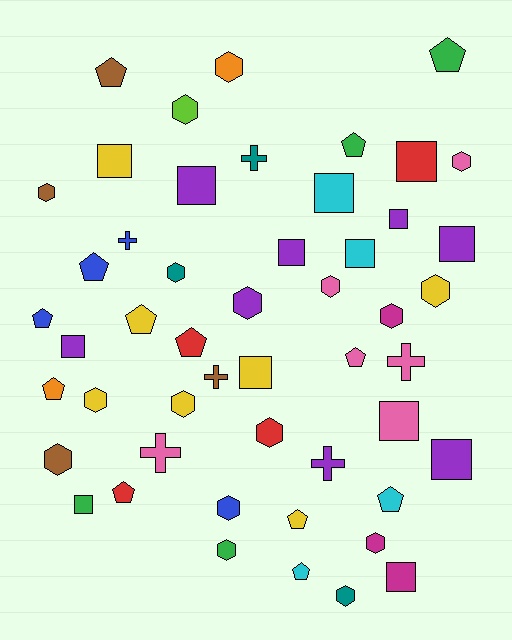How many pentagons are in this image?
There are 13 pentagons.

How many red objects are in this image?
There are 4 red objects.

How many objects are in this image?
There are 50 objects.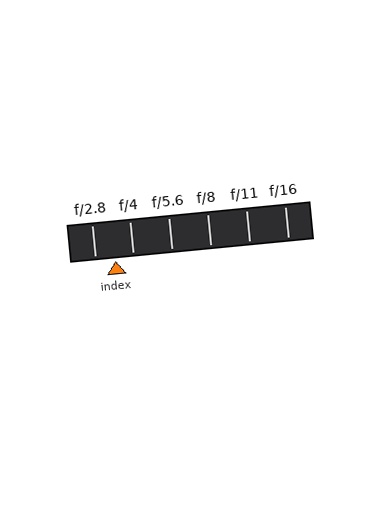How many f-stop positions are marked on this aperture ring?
There are 6 f-stop positions marked.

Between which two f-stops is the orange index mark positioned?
The index mark is between f/2.8 and f/4.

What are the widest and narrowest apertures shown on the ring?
The widest aperture shown is f/2.8 and the narrowest is f/16.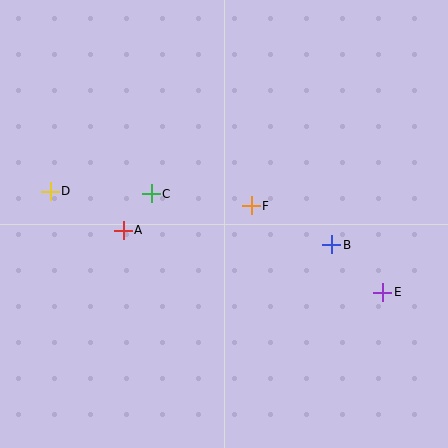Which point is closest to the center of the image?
Point F at (251, 206) is closest to the center.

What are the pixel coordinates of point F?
Point F is at (251, 206).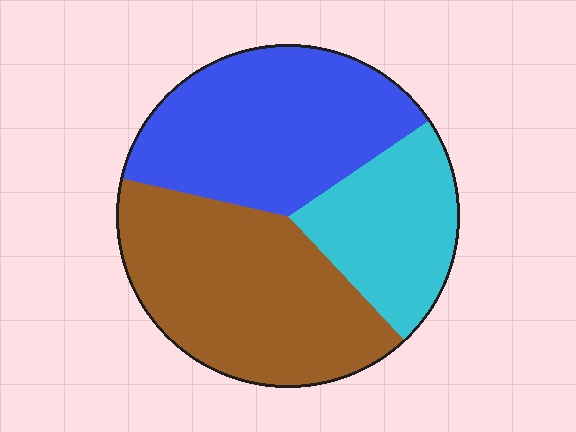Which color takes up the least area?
Cyan, at roughly 20%.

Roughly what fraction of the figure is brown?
Brown takes up about two fifths (2/5) of the figure.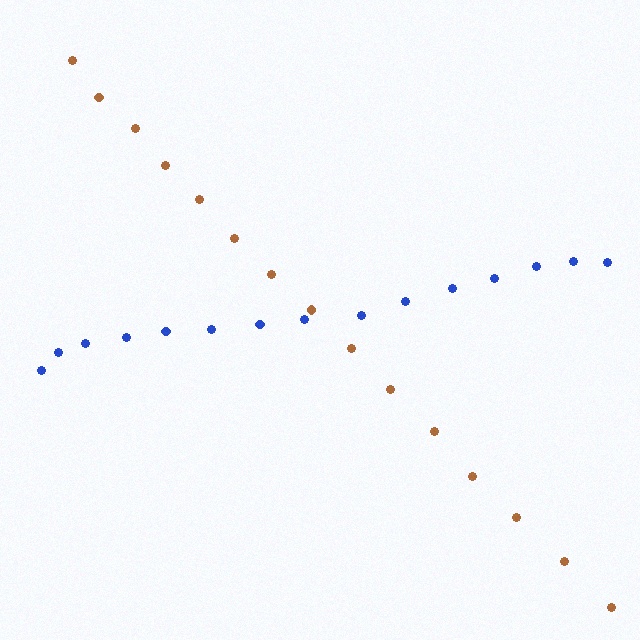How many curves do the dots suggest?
There are 2 distinct paths.